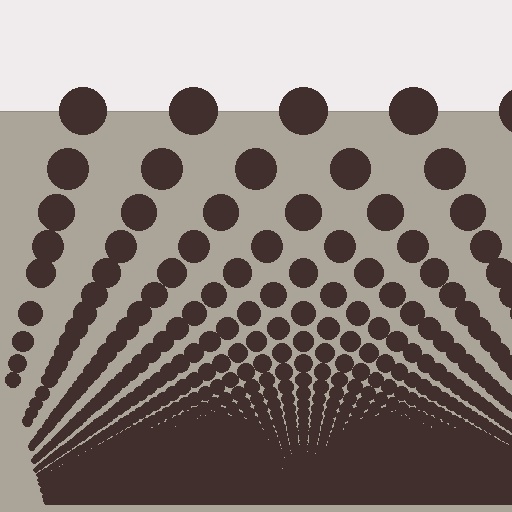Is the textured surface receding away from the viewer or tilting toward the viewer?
The surface appears to tilt toward the viewer. Texture elements get larger and sparser toward the top.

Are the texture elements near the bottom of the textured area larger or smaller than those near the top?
Smaller. The gradient is inverted — elements near the bottom are smaller and denser.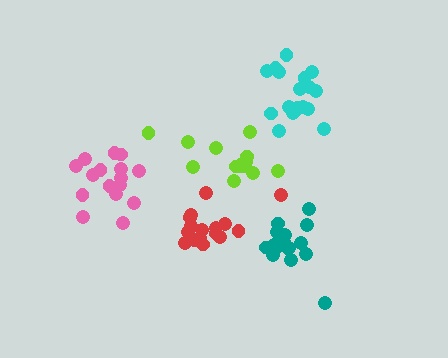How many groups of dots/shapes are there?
There are 5 groups.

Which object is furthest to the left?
The pink cluster is leftmost.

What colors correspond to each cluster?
The clusters are colored: red, teal, cyan, lime, pink.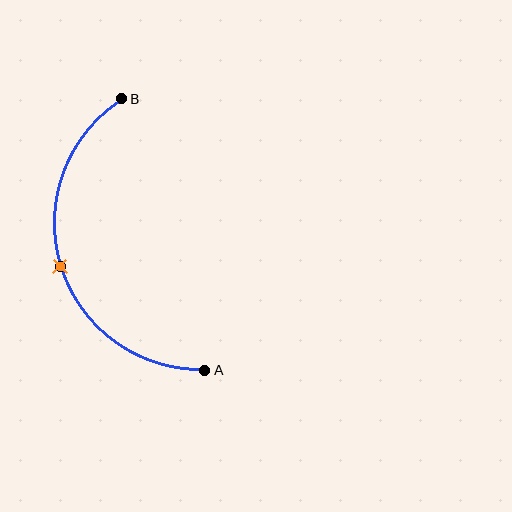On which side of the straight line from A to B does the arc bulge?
The arc bulges to the left of the straight line connecting A and B.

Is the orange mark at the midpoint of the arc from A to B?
Yes. The orange mark lies on the arc at equal arc-length from both A and B — it is the arc midpoint.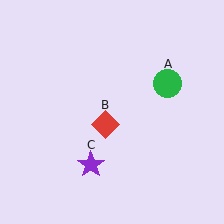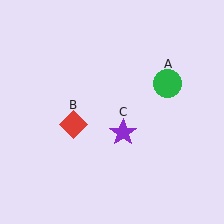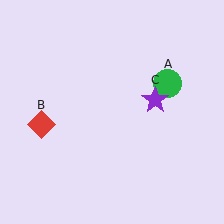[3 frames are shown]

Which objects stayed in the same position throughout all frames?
Green circle (object A) remained stationary.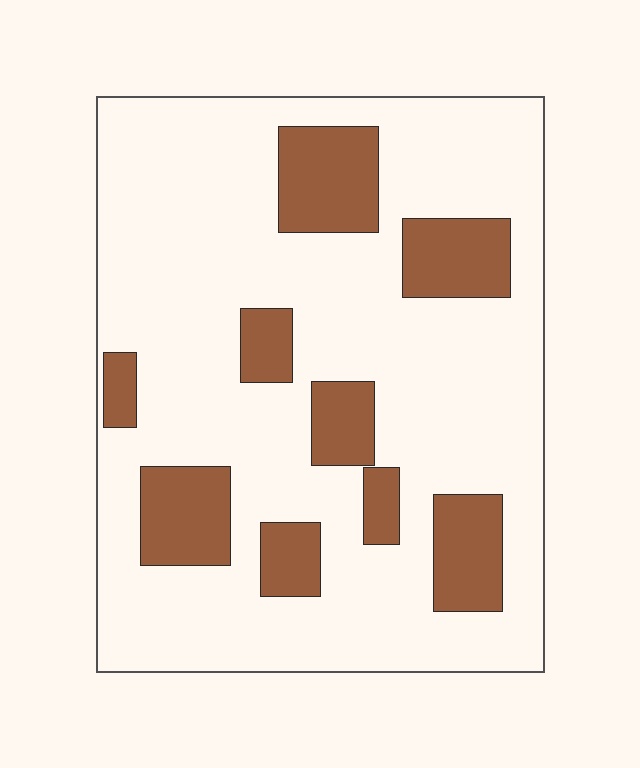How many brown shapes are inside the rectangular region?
9.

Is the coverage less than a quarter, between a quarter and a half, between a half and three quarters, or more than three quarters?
Less than a quarter.